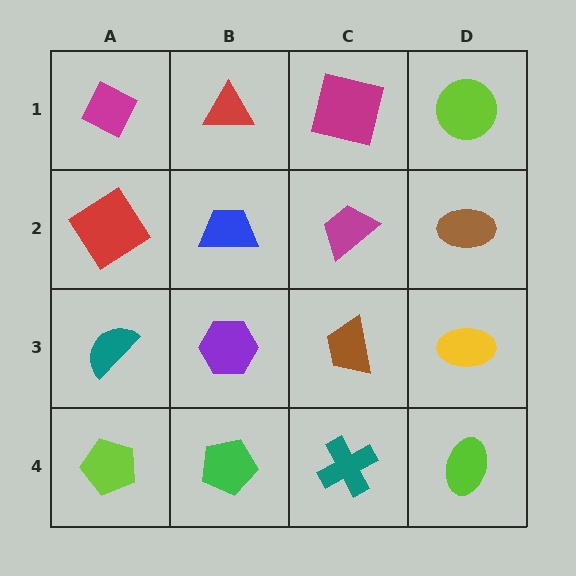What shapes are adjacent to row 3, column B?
A blue trapezoid (row 2, column B), a green pentagon (row 4, column B), a teal semicircle (row 3, column A), a brown trapezoid (row 3, column C).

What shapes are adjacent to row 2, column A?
A magenta diamond (row 1, column A), a teal semicircle (row 3, column A), a blue trapezoid (row 2, column B).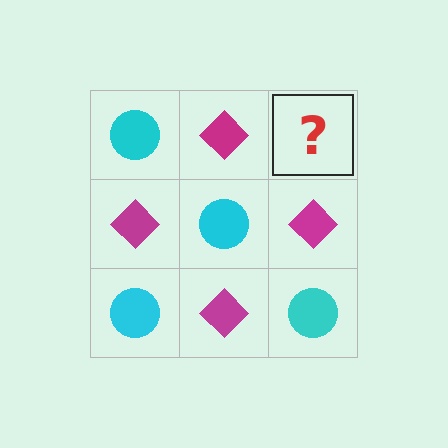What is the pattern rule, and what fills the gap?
The rule is that it alternates cyan circle and magenta diamond in a checkerboard pattern. The gap should be filled with a cyan circle.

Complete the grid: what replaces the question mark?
The question mark should be replaced with a cyan circle.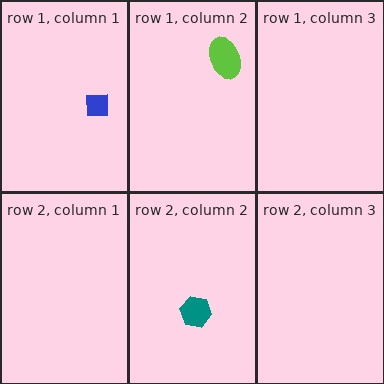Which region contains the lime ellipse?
The row 1, column 2 region.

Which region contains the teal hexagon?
The row 2, column 2 region.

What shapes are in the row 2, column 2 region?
The teal hexagon.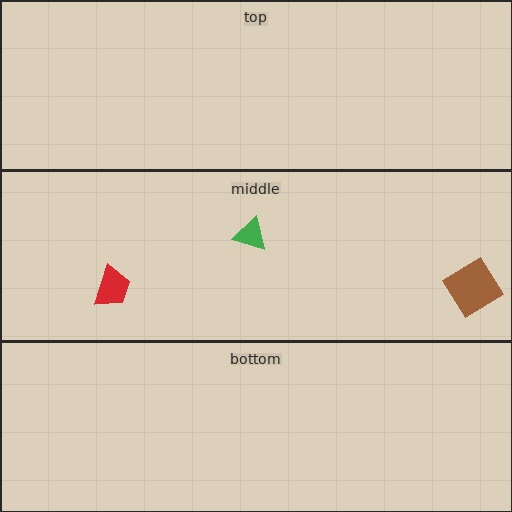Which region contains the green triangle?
The middle region.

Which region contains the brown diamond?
The middle region.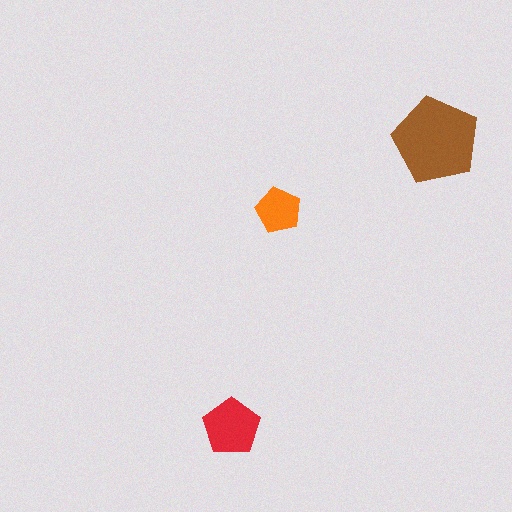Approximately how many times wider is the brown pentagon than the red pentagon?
About 1.5 times wider.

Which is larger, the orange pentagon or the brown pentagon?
The brown one.